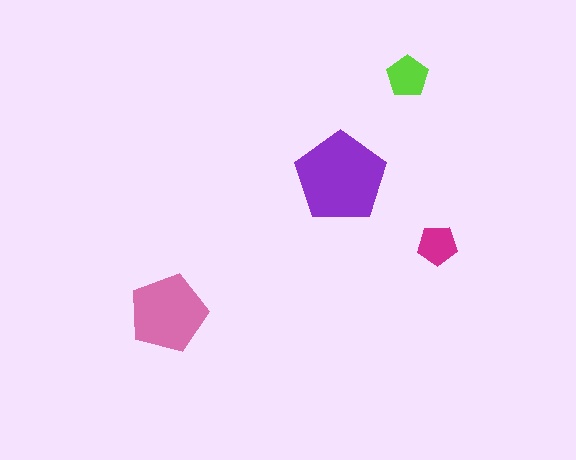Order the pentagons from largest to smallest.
the purple one, the pink one, the lime one, the magenta one.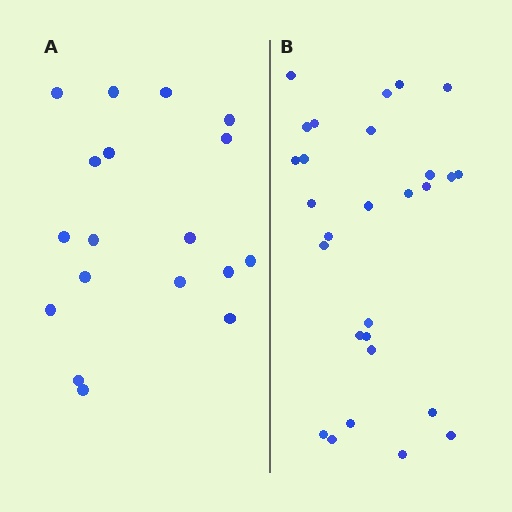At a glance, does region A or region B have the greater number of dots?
Region B (the right region) has more dots.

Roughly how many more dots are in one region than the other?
Region B has roughly 10 or so more dots than region A.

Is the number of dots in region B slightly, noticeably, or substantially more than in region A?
Region B has substantially more. The ratio is roughly 1.6 to 1.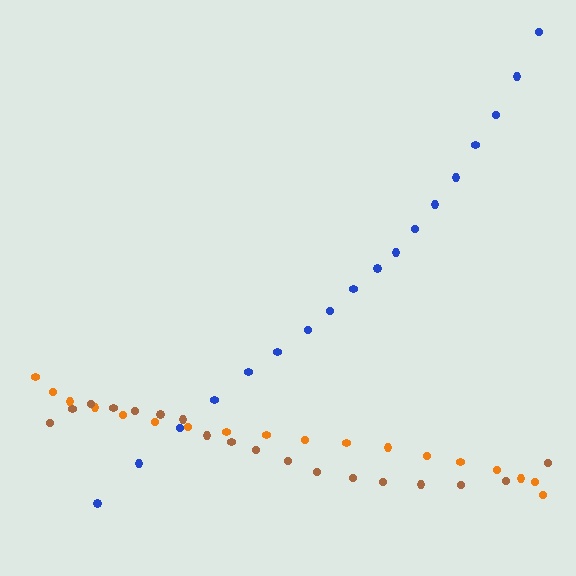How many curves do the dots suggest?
There are 3 distinct paths.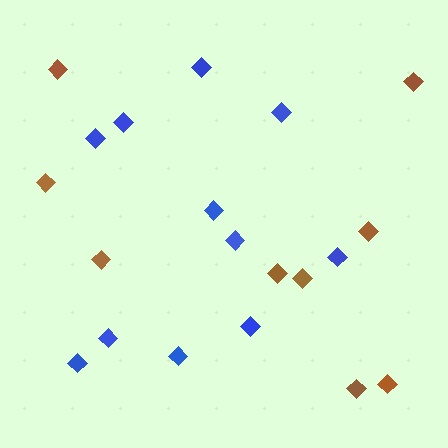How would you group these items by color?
There are 2 groups: one group of brown diamonds (9) and one group of blue diamonds (11).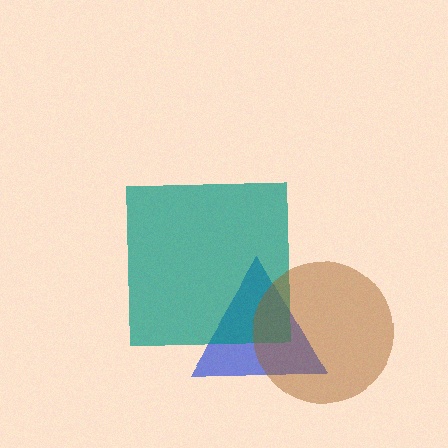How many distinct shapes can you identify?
There are 3 distinct shapes: a blue triangle, a teal square, a brown circle.